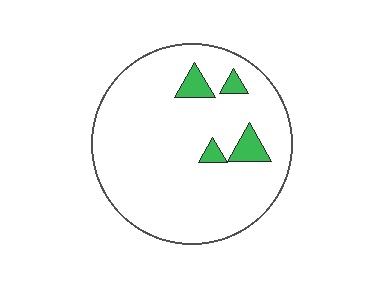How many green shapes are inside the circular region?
4.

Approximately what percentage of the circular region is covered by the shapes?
Approximately 10%.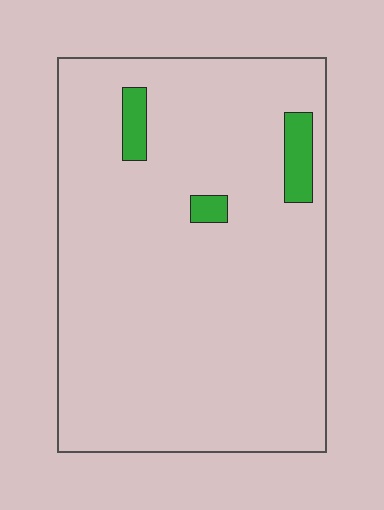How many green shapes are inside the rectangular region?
3.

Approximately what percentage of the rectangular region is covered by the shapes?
Approximately 5%.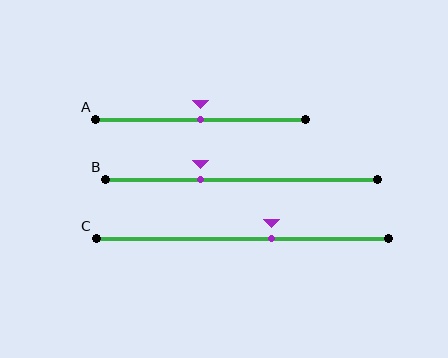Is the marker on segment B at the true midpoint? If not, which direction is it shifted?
No, the marker on segment B is shifted to the left by about 15% of the segment length.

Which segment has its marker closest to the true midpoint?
Segment A has its marker closest to the true midpoint.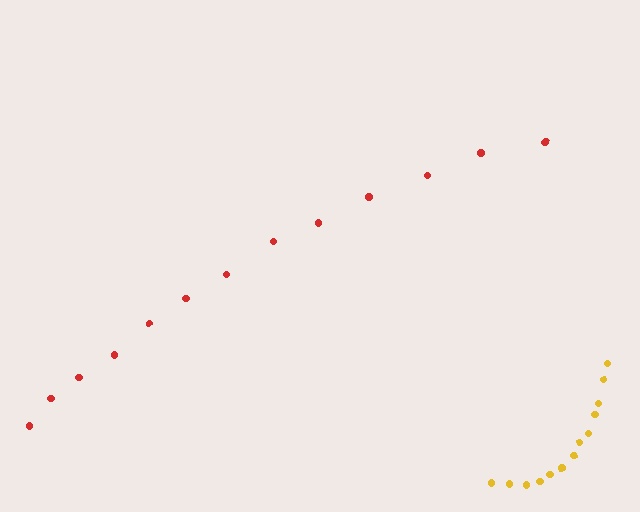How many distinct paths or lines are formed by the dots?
There are 2 distinct paths.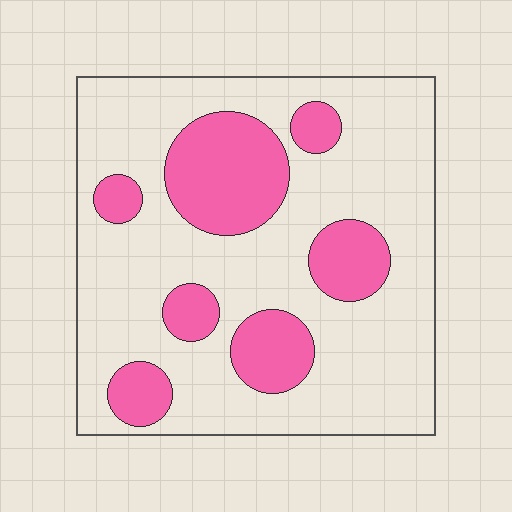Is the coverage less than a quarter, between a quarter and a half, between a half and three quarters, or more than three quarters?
Between a quarter and a half.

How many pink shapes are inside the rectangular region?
7.